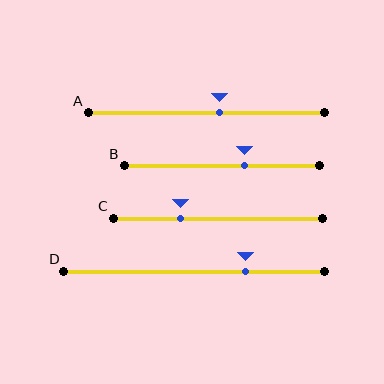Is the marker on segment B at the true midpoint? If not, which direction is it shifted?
No, the marker on segment B is shifted to the right by about 12% of the segment length.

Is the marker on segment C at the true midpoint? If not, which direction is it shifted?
No, the marker on segment C is shifted to the left by about 18% of the segment length.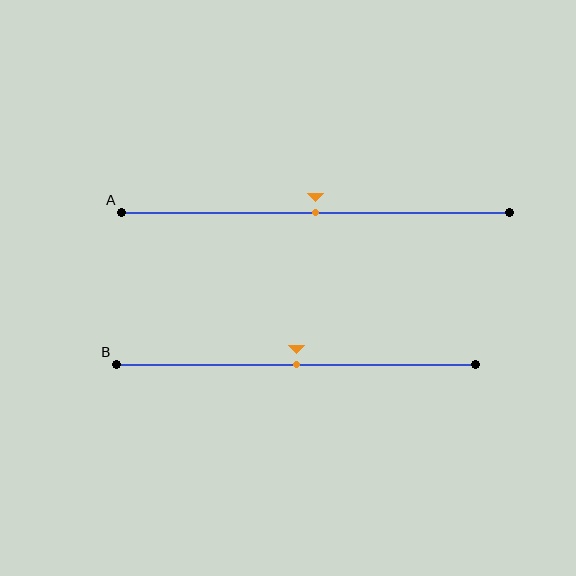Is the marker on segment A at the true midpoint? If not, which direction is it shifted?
Yes, the marker on segment A is at the true midpoint.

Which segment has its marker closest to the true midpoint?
Segment A has its marker closest to the true midpoint.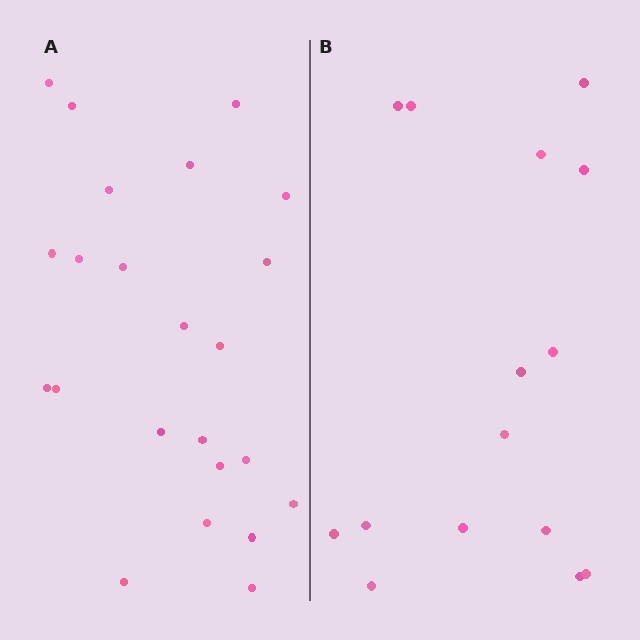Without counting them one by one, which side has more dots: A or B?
Region A (the left region) has more dots.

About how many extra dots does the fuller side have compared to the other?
Region A has roughly 8 or so more dots than region B.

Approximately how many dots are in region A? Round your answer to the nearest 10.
About 20 dots. (The exact count is 23, which rounds to 20.)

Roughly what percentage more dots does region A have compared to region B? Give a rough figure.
About 55% more.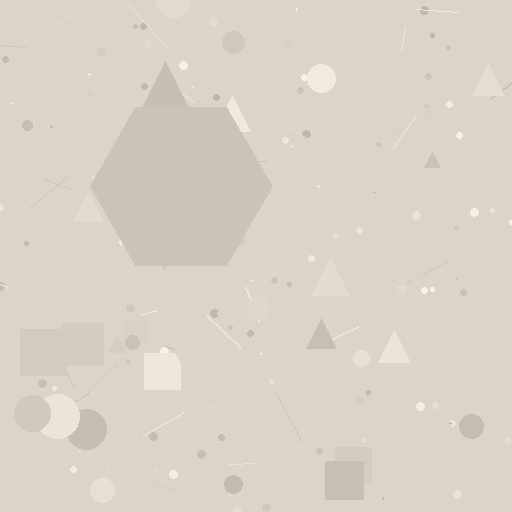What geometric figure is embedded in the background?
A hexagon is embedded in the background.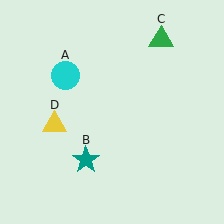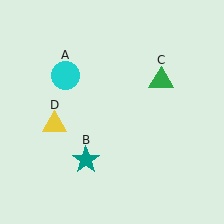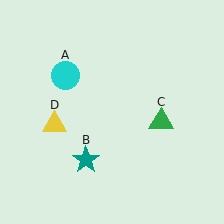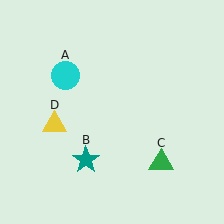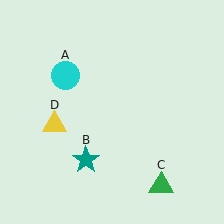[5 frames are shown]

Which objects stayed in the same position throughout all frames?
Cyan circle (object A) and teal star (object B) and yellow triangle (object D) remained stationary.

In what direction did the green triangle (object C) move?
The green triangle (object C) moved down.